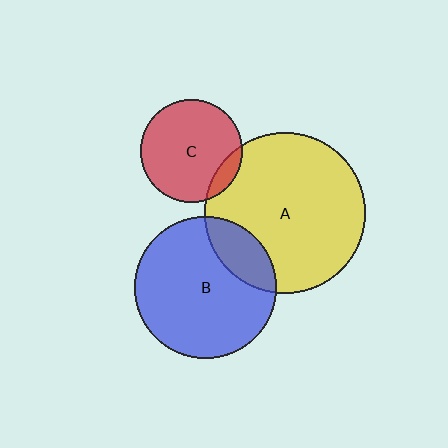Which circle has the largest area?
Circle A (yellow).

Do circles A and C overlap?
Yes.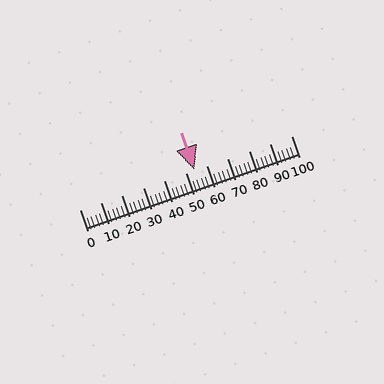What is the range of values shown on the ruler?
The ruler shows values from 0 to 100.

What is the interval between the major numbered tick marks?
The major tick marks are spaced 10 units apart.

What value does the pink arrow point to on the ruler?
The pink arrow points to approximately 54.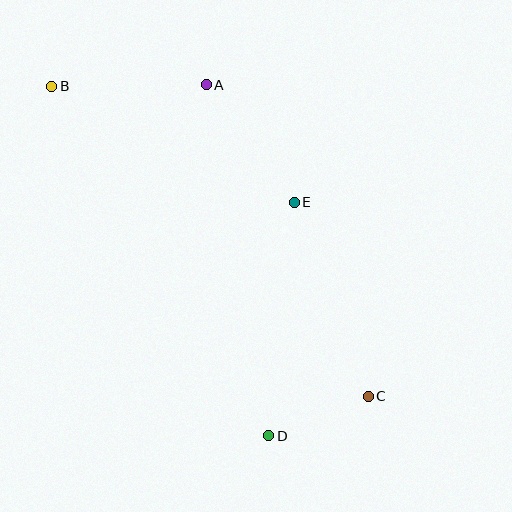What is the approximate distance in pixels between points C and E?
The distance between C and E is approximately 208 pixels.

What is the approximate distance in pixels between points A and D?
The distance between A and D is approximately 357 pixels.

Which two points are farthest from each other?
Points B and C are farthest from each other.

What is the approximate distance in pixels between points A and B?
The distance between A and B is approximately 154 pixels.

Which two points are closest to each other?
Points C and D are closest to each other.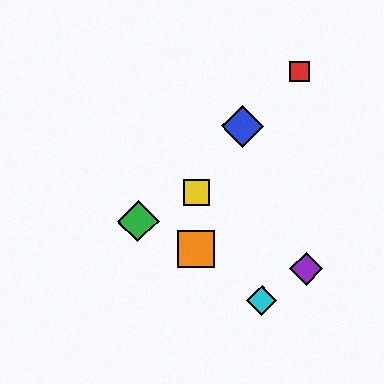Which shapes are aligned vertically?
The yellow square, the orange square are aligned vertically.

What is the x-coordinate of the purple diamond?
The purple diamond is at x≈306.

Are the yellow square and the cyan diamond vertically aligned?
No, the yellow square is at x≈197 and the cyan diamond is at x≈262.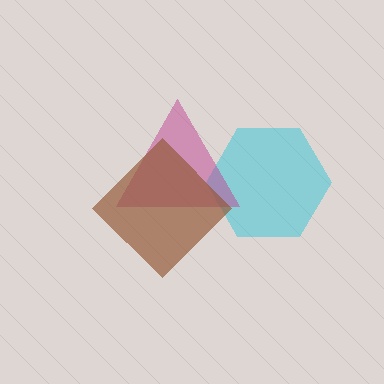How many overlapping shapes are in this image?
There are 3 overlapping shapes in the image.